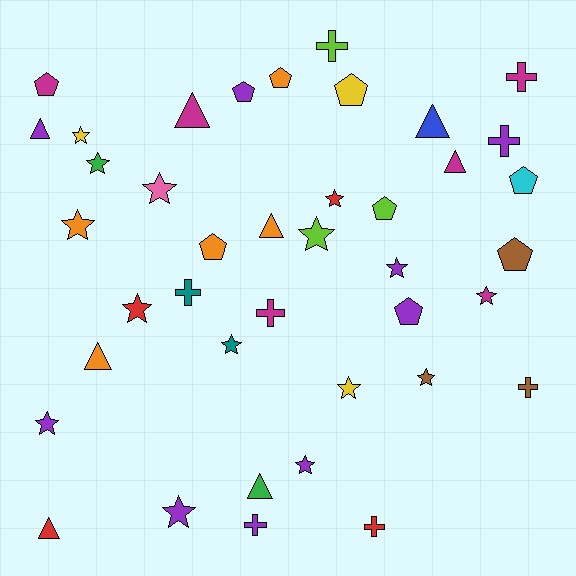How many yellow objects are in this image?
There are 3 yellow objects.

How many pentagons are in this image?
There are 9 pentagons.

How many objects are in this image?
There are 40 objects.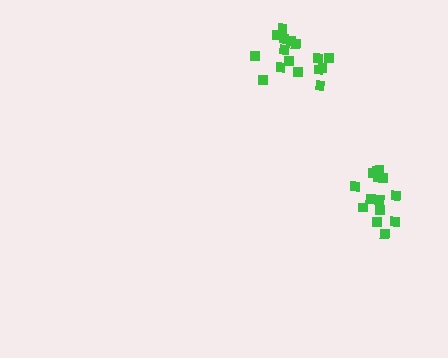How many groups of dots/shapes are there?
There are 2 groups.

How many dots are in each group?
Group 1: 16 dots, Group 2: 14 dots (30 total).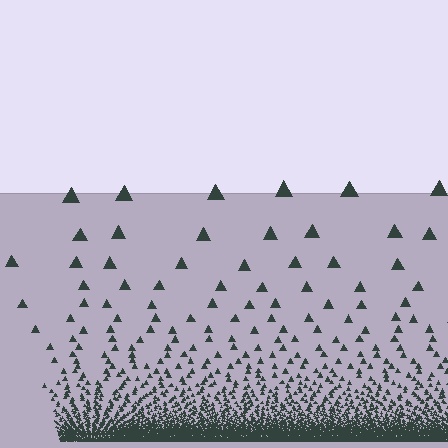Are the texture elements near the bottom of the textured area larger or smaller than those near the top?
Smaller. The gradient is inverted — elements near the bottom are smaller and denser.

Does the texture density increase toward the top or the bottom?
Density increases toward the bottom.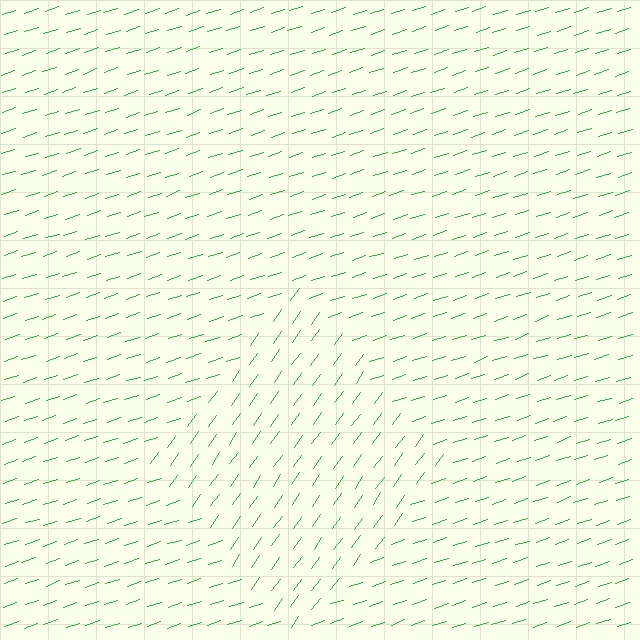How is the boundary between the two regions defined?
The boundary is defined purely by a change in line orientation (approximately 36 degrees difference). All lines are the same color and thickness.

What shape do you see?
I see a diamond.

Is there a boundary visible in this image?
Yes, there is a texture boundary formed by a change in line orientation.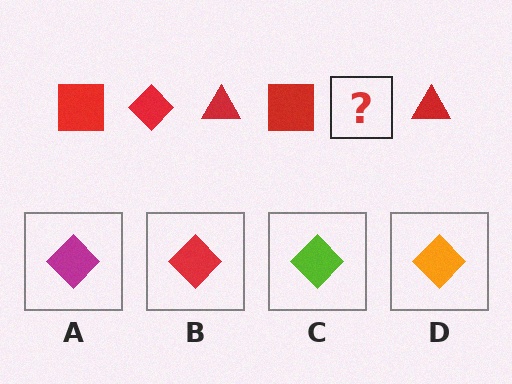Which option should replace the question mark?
Option B.